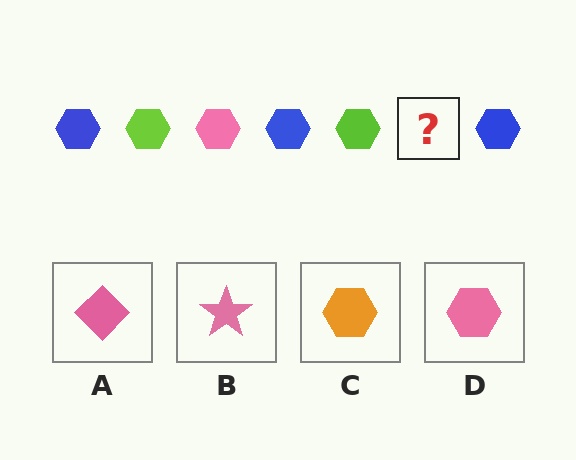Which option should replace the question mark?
Option D.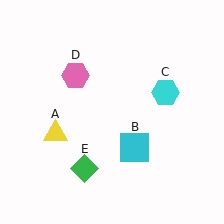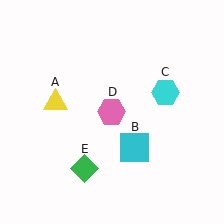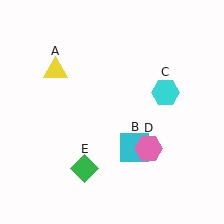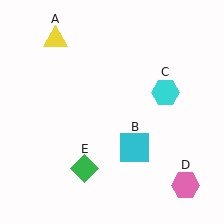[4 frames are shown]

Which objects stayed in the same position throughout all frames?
Cyan square (object B) and cyan hexagon (object C) and green diamond (object E) remained stationary.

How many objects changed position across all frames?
2 objects changed position: yellow triangle (object A), pink hexagon (object D).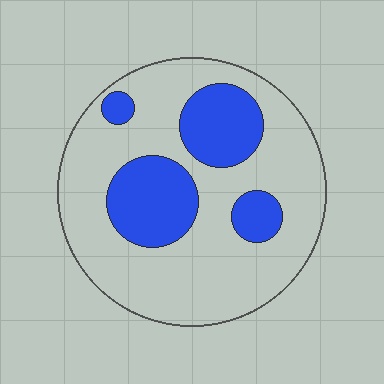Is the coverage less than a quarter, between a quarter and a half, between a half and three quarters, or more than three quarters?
Between a quarter and a half.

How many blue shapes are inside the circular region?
4.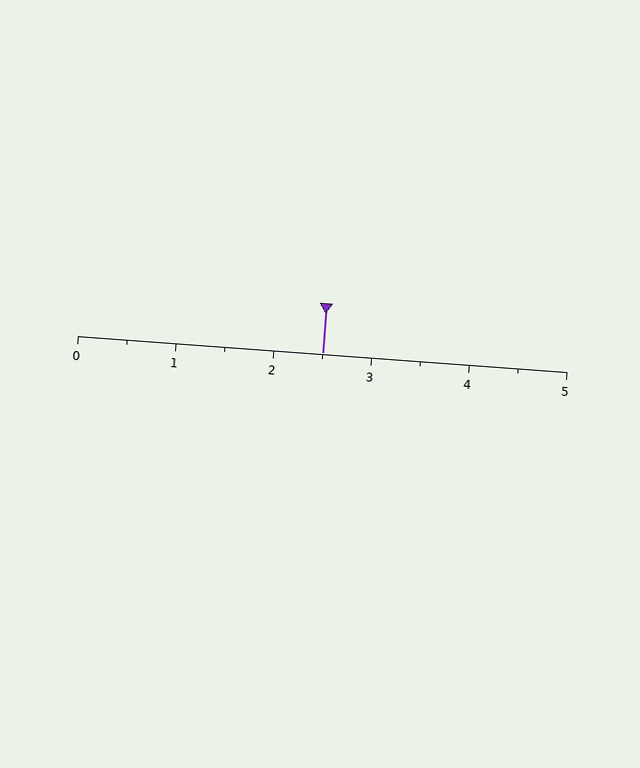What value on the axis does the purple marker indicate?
The marker indicates approximately 2.5.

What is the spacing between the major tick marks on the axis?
The major ticks are spaced 1 apart.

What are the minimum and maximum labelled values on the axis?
The axis runs from 0 to 5.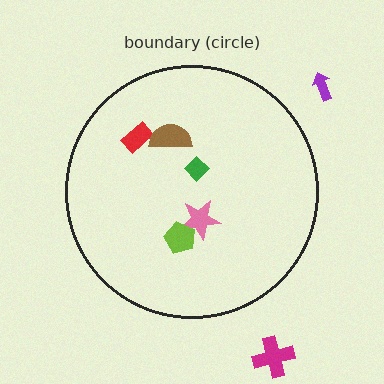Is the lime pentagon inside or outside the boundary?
Inside.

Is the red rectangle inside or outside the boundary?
Inside.